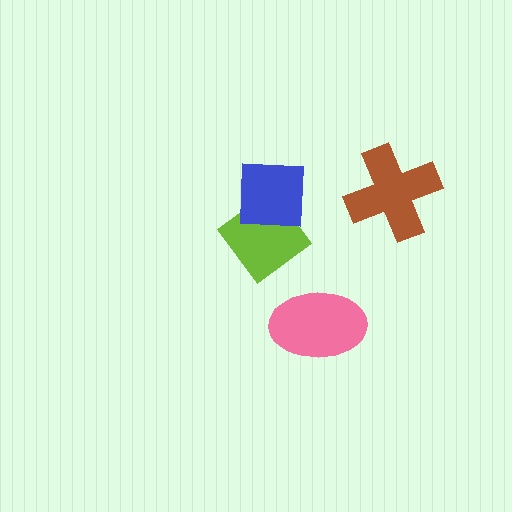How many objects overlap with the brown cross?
0 objects overlap with the brown cross.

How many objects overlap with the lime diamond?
1 object overlaps with the lime diamond.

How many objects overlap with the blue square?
1 object overlaps with the blue square.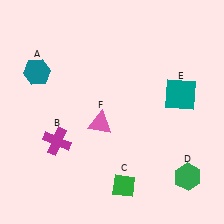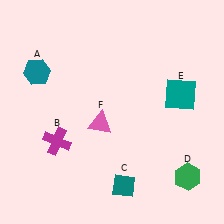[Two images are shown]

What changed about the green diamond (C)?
In Image 1, C is green. In Image 2, it changed to teal.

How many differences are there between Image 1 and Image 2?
There is 1 difference between the two images.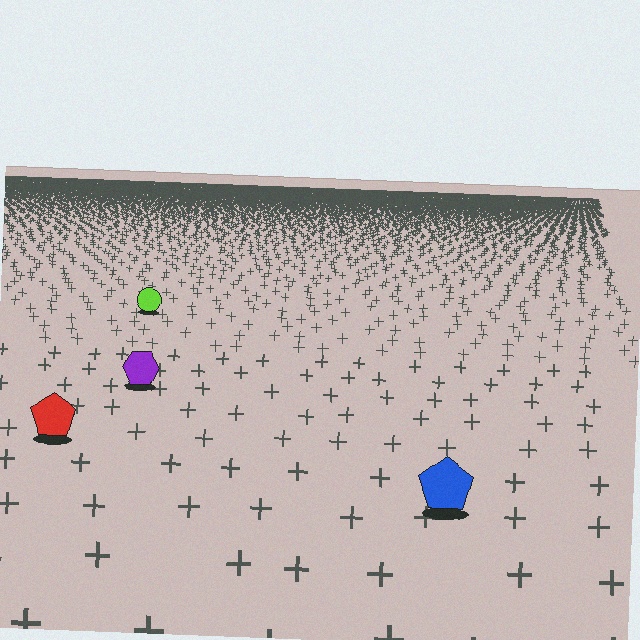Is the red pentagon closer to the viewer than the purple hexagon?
Yes. The red pentagon is closer — you can tell from the texture gradient: the ground texture is coarser near it.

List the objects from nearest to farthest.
From nearest to farthest: the blue pentagon, the red pentagon, the purple hexagon, the lime circle.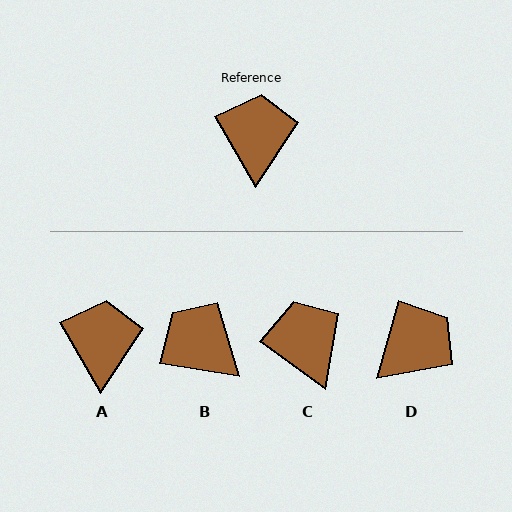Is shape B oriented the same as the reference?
No, it is off by about 50 degrees.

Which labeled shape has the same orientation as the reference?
A.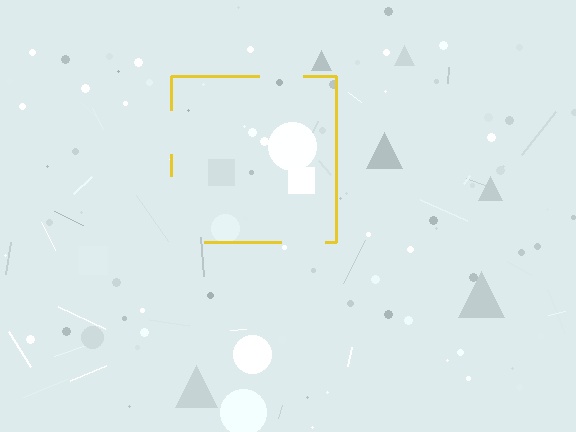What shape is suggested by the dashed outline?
The dashed outline suggests a square.